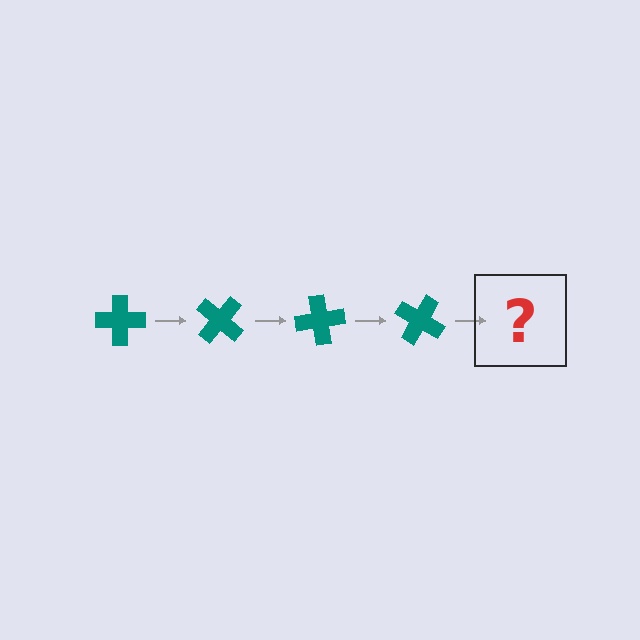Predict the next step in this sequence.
The next step is a teal cross rotated 160 degrees.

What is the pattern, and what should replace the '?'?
The pattern is that the cross rotates 40 degrees each step. The '?' should be a teal cross rotated 160 degrees.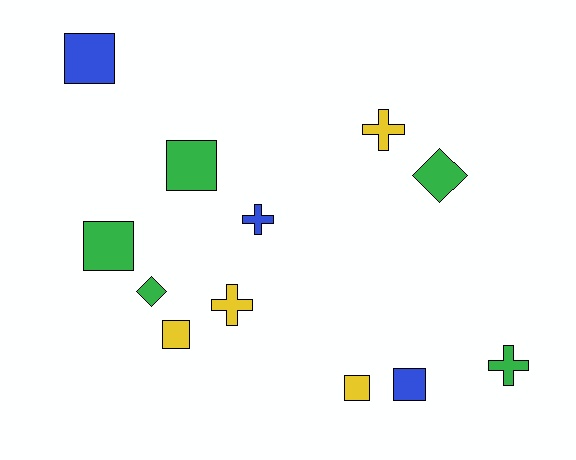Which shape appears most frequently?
Square, with 6 objects.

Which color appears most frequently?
Green, with 5 objects.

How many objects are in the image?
There are 12 objects.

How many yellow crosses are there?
There are 2 yellow crosses.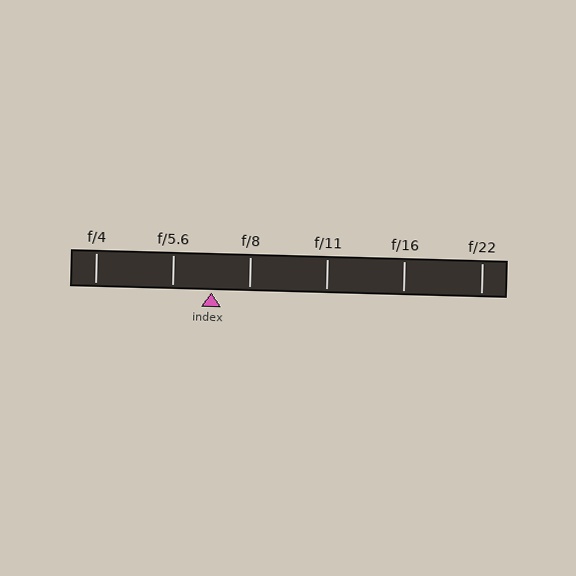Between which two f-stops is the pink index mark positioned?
The index mark is between f/5.6 and f/8.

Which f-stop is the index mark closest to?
The index mark is closest to f/8.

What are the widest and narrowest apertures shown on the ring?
The widest aperture shown is f/4 and the narrowest is f/22.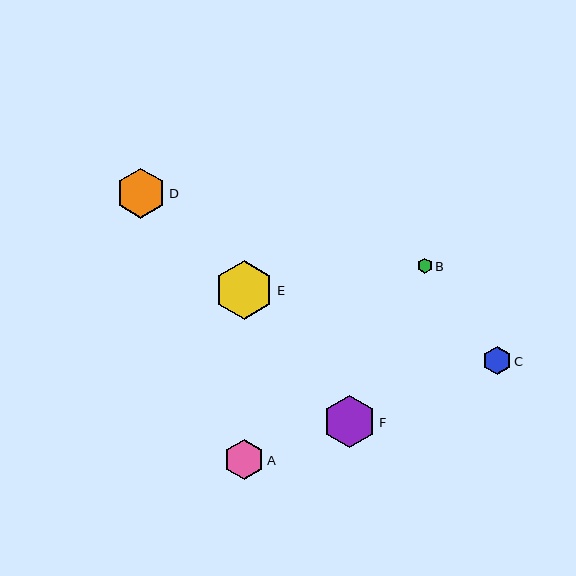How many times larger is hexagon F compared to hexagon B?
Hexagon F is approximately 3.5 times the size of hexagon B.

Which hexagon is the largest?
Hexagon E is the largest with a size of approximately 59 pixels.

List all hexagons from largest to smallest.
From largest to smallest: E, F, D, A, C, B.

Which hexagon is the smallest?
Hexagon B is the smallest with a size of approximately 15 pixels.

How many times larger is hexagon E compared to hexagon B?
Hexagon E is approximately 3.9 times the size of hexagon B.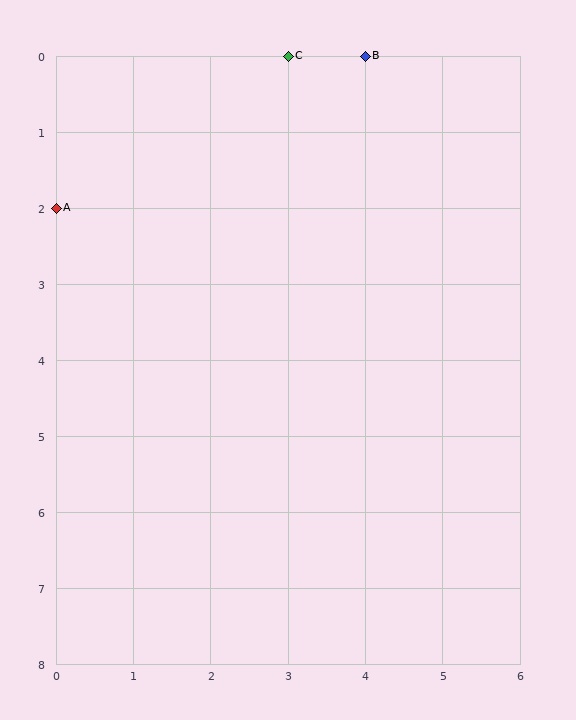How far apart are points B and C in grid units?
Points B and C are 1 column apart.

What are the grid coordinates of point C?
Point C is at grid coordinates (3, 0).